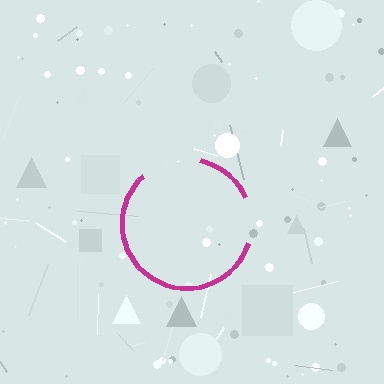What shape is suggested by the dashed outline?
The dashed outline suggests a circle.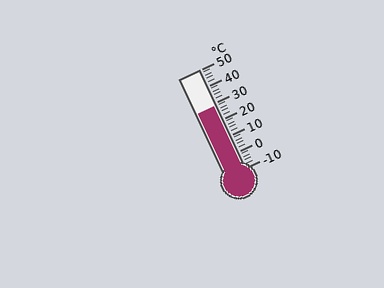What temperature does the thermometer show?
The thermometer shows approximately 28°C.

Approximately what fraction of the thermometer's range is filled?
The thermometer is filled to approximately 65% of its range.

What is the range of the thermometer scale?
The thermometer scale ranges from -10°C to 50°C.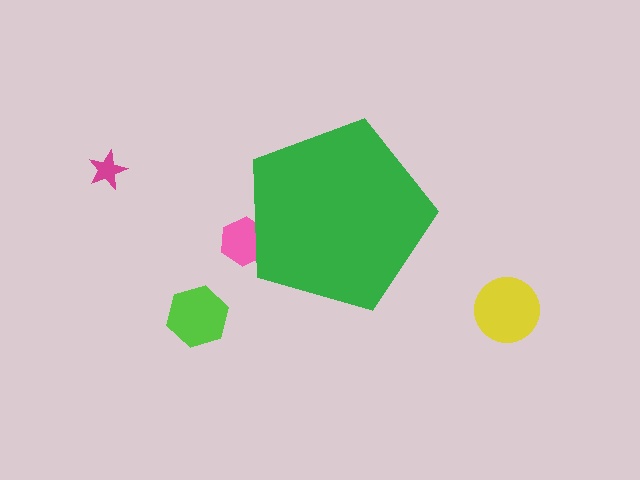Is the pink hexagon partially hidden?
Yes, the pink hexagon is partially hidden behind the green pentagon.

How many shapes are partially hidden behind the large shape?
1 shape is partially hidden.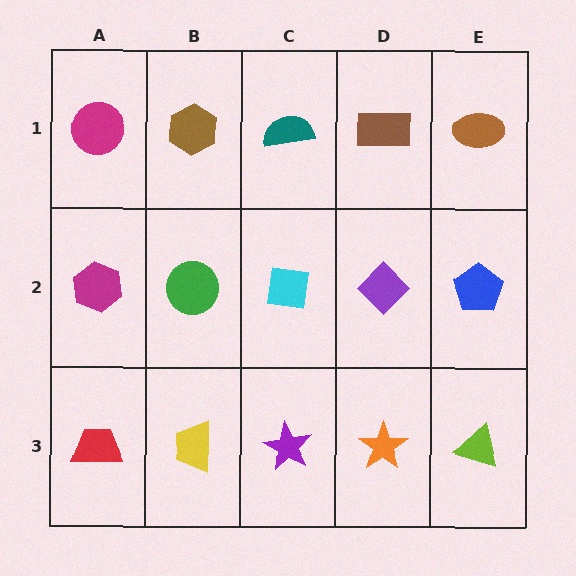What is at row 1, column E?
A brown ellipse.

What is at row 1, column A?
A magenta circle.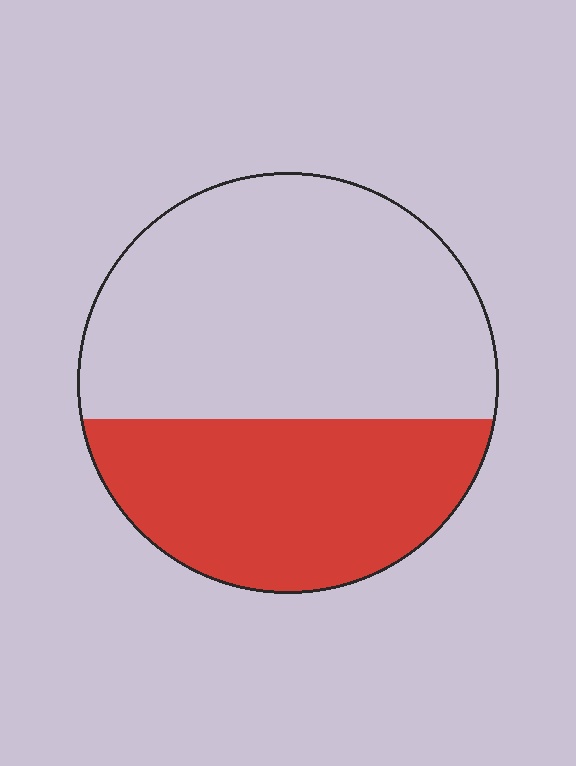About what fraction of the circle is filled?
About two fifths (2/5).